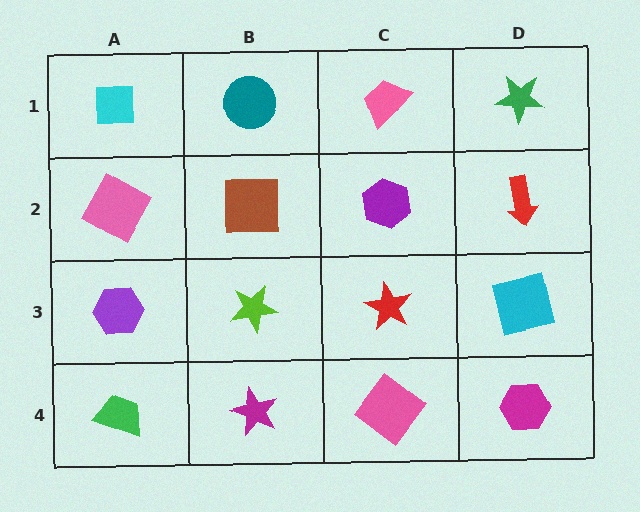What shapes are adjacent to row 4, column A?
A purple hexagon (row 3, column A), a magenta star (row 4, column B).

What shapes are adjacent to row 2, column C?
A pink trapezoid (row 1, column C), a red star (row 3, column C), a brown square (row 2, column B), a red arrow (row 2, column D).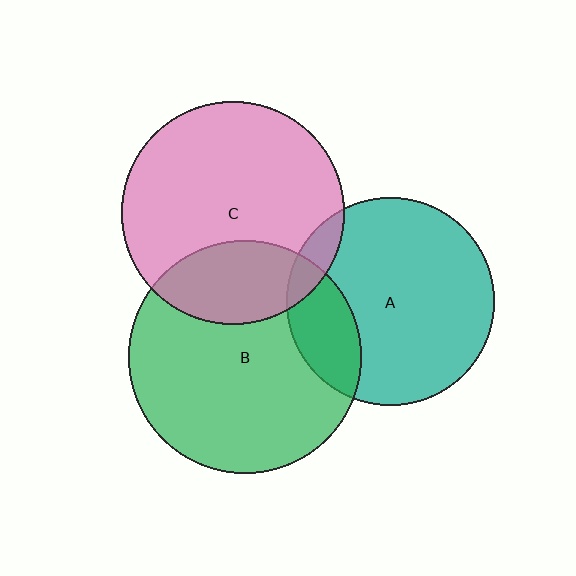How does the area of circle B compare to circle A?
Approximately 1.3 times.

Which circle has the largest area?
Circle B (green).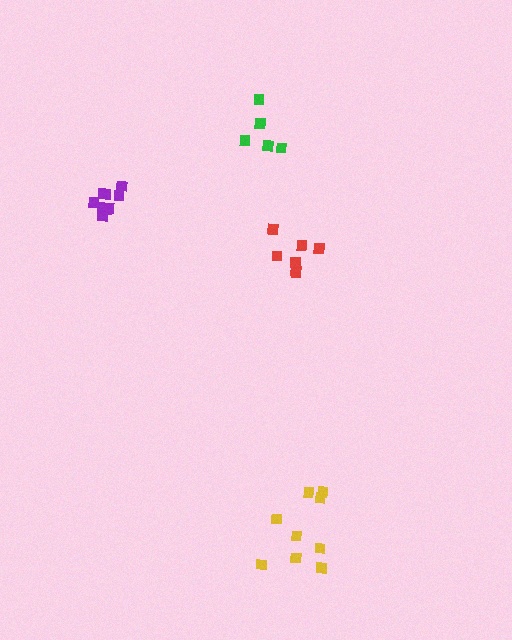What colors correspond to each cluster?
The clusters are colored: green, yellow, red, purple.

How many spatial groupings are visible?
There are 4 spatial groupings.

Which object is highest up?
The green cluster is topmost.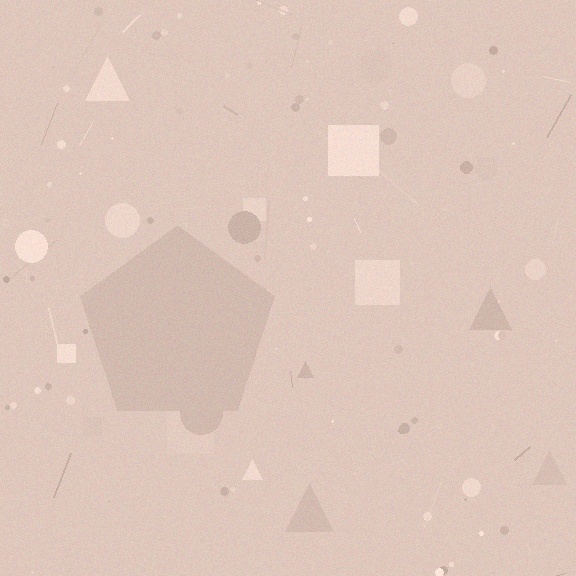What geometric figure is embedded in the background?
A pentagon is embedded in the background.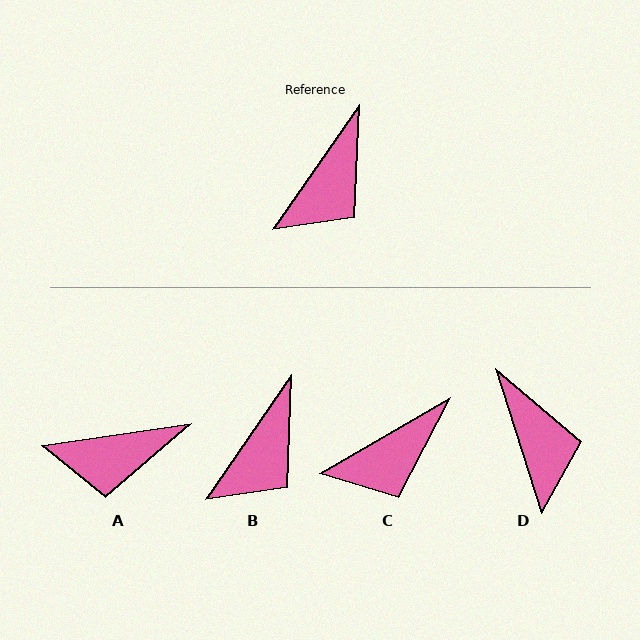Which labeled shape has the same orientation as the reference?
B.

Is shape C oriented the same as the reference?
No, it is off by about 25 degrees.